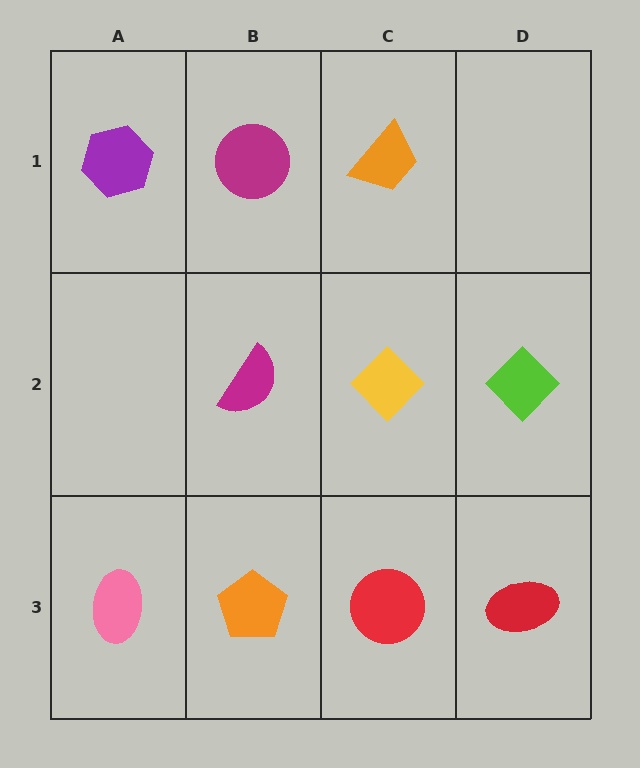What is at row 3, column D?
A red ellipse.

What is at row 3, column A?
A pink ellipse.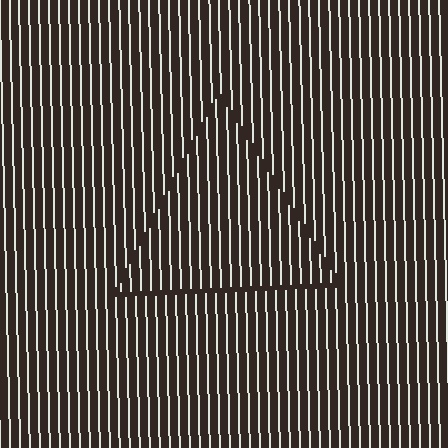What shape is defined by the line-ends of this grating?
An illusory triangle. The interior of the shape contains the same grating, shifted by half a period — the contour is defined by the phase discontinuity where line-ends from the inner and outer gratings abut.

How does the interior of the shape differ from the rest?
The interior of the shape contains the same grating, shifted by half a period — the contour is defined by the phase discontinuity where line-ends from the inner and outer gratings abut.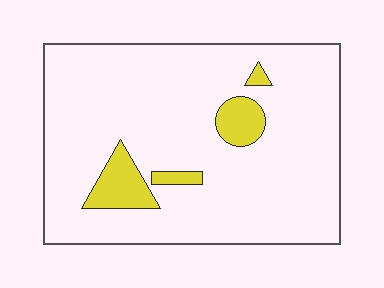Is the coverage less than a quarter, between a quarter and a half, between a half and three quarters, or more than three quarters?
Less than a quarter.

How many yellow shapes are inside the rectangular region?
4.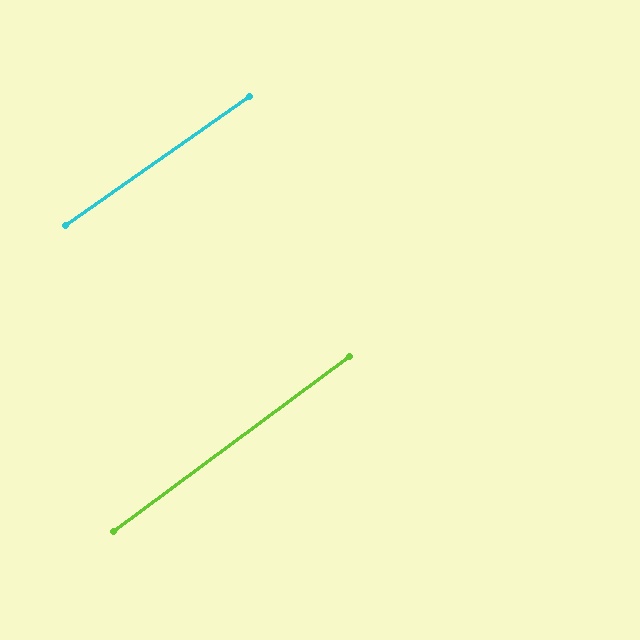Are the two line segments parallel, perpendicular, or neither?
Parallel — their directions differ by only 1.3°.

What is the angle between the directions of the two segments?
Approximately 1 degree.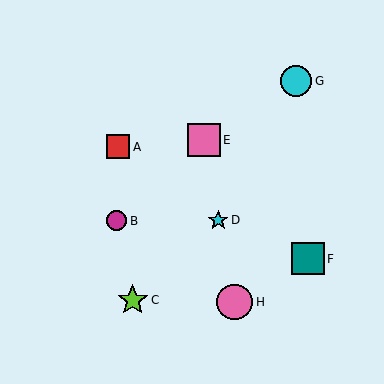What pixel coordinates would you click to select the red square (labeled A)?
Click at (118, 147) to select the red square A.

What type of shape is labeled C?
Shape C is a lime star.